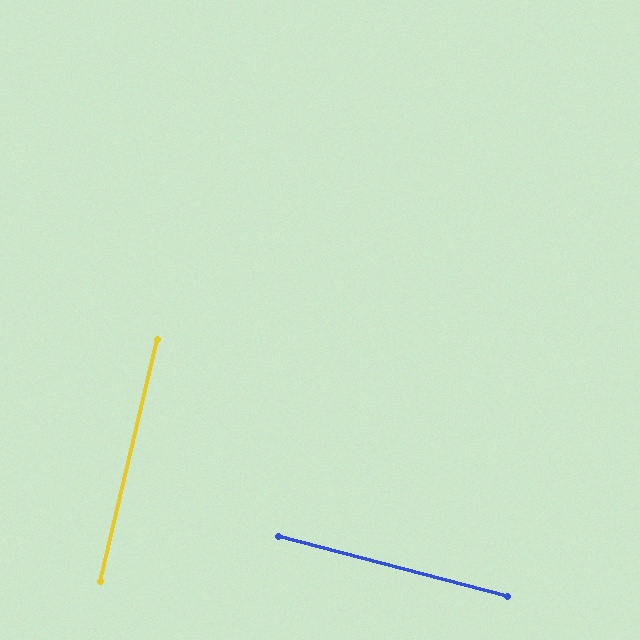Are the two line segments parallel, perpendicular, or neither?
Perpendicular — they meet at approximately 89°.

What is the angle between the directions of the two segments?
Approximately 89 degrees.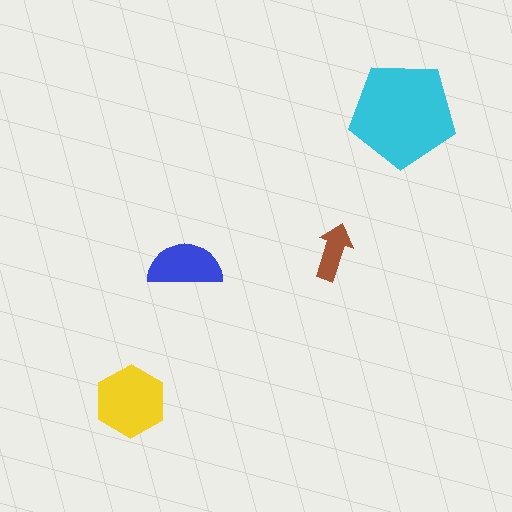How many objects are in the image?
There are 4 objects in the image.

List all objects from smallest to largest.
The brown arrow, the blue semicircle, the yellow hexagon, the cyan pentagon.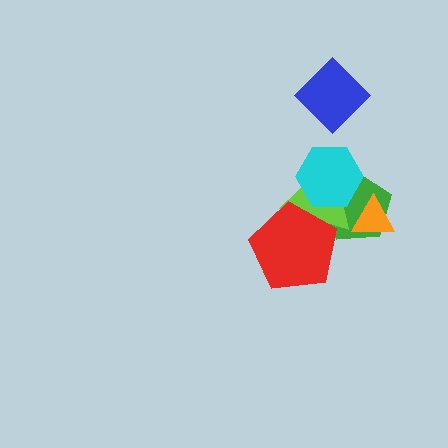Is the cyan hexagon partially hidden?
No, no other shape covers it.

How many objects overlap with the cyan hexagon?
2 objects overlap with the cyan hexagon.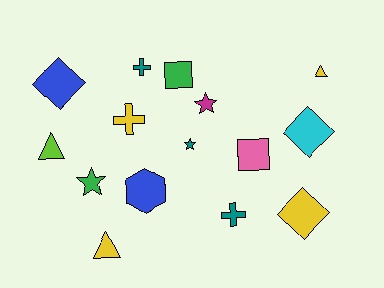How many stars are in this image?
There are 3 stars.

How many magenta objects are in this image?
There is 1 magenta object.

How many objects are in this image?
There are 15 objects.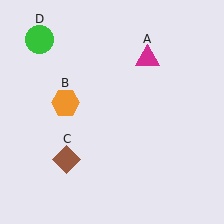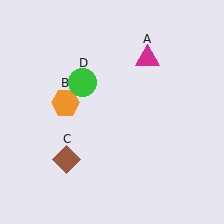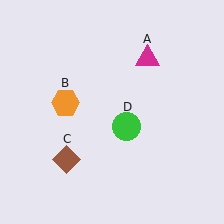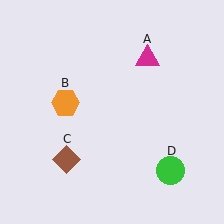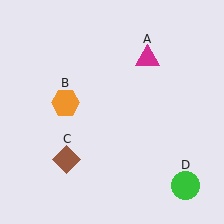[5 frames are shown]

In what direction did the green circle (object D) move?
The green circle (object D) moved down and to the right.